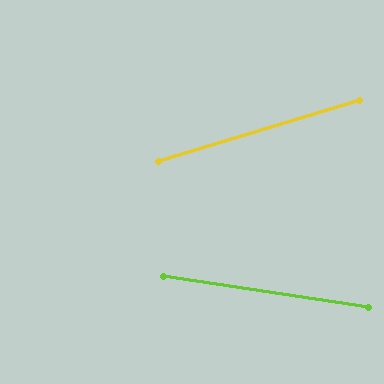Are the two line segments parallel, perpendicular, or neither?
Neither parallel nor perpendicular — they differ by about 25°.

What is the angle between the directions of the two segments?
Approximately 25 degrees.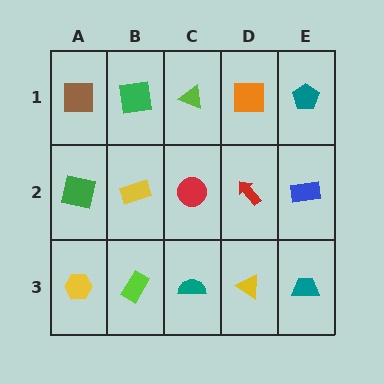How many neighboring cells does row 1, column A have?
2.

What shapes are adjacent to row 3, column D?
A red arrow (row 2, column D), a teal semicircle (row 3, column C), a teal trapezoid (row 3, column E).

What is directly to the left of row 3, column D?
A teal semicircle.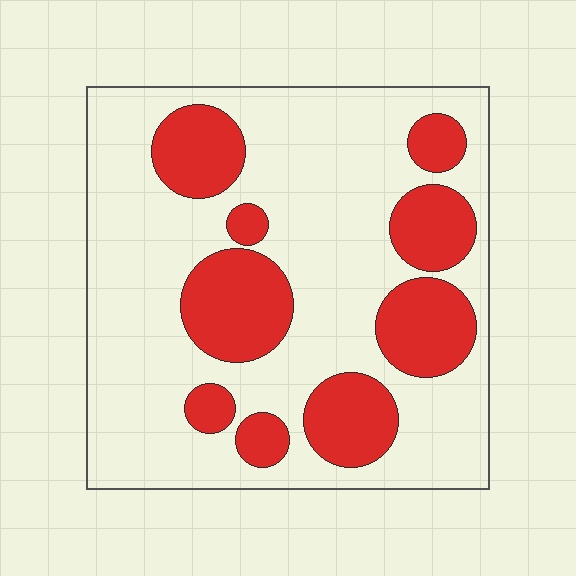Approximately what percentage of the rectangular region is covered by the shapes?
Approximately 30%.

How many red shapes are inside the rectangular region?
9.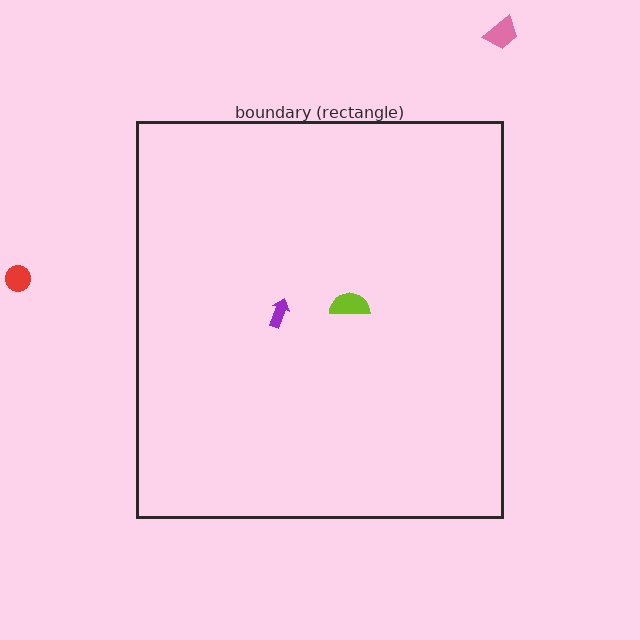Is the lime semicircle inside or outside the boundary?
Inside.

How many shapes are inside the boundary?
2 inside, 2 outside.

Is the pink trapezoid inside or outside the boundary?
Outside.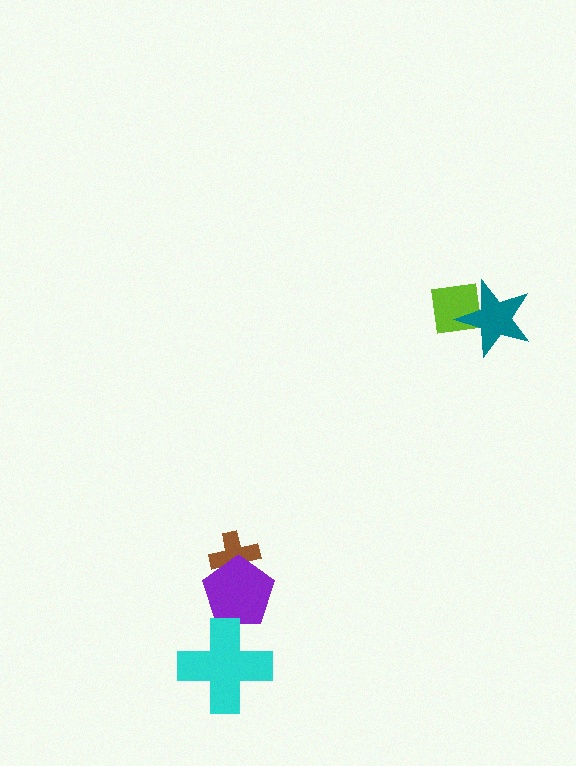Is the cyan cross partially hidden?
No, no other shape covers it.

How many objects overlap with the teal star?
1 object overlaps with the teal star.